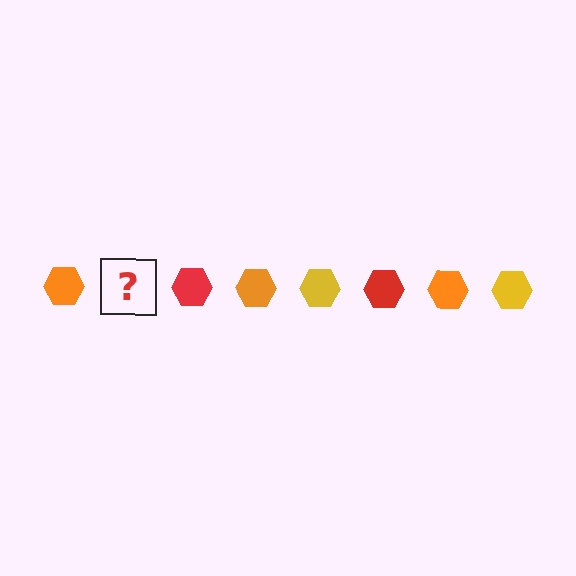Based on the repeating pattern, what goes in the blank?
The blank should be a yellow hexagon.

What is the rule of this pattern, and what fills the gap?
The rule is that the pattern cycles through orange, yellow, red hexagons. The gap should be filled with a yellow hexagon.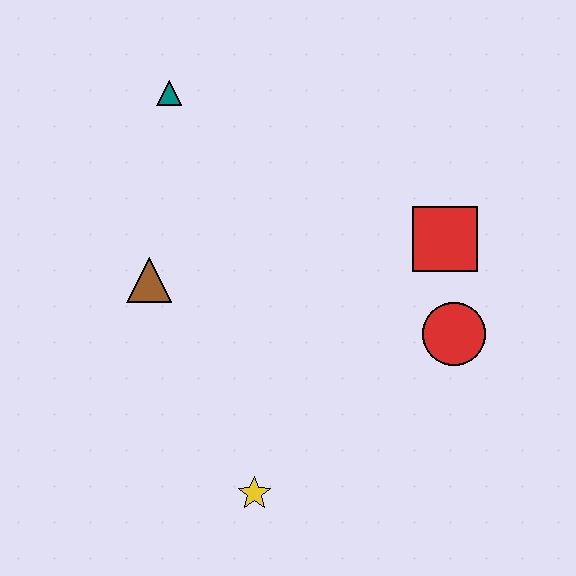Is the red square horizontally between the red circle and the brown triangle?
Yes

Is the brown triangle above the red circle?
Yes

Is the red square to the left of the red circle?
Yes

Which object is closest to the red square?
The red circle is closest to the red square.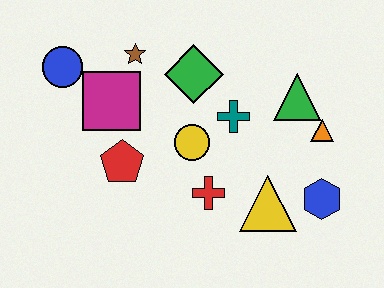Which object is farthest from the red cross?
The blue circle is farthest from the red cross.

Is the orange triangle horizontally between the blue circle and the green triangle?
No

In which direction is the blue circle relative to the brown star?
The blue circle is to the left of the brown star.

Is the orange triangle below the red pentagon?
No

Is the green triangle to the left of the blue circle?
No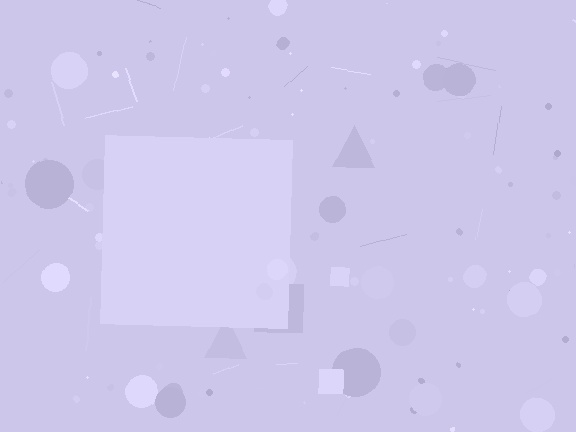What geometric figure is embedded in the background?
A square is embedded in the background.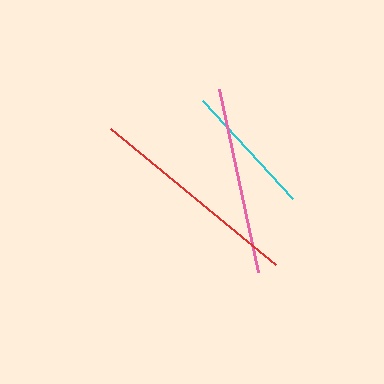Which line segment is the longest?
The red line is the longest at approximately 214 pixels.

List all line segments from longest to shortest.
From longest to shortest: red, pink, cyan.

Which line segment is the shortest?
The cyan line is the shortest at approximately 133 pixels.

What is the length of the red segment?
The red segment is approximately 214 pixels long.